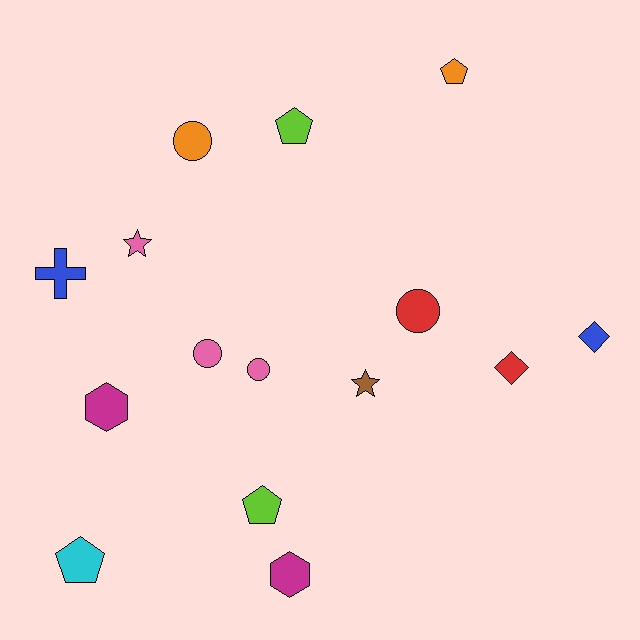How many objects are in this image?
There are 15 objects.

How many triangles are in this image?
There are no triangles.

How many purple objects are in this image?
There are no purple objects.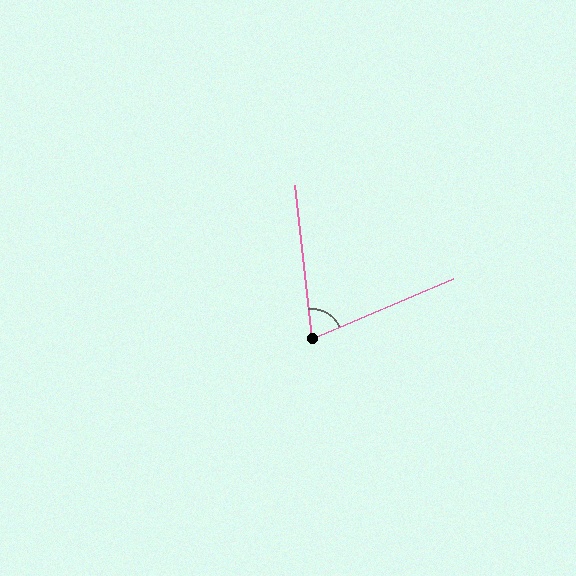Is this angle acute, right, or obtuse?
It is acute.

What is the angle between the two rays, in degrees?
Approximately 73 degrees.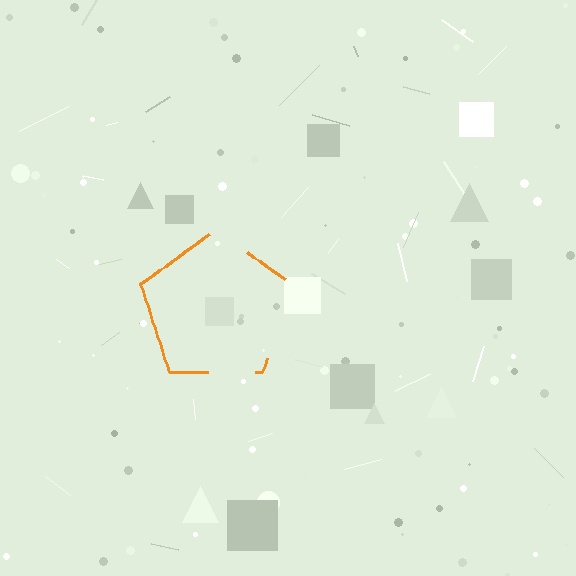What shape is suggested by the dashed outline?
The dashed outline suggests a pentagon.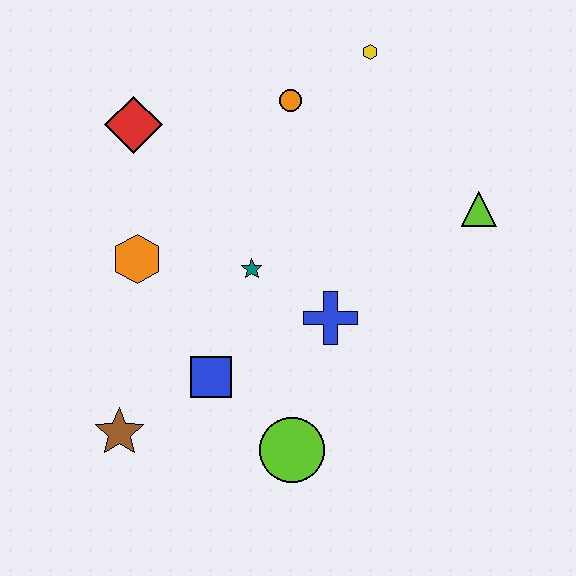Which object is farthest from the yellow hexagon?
The brown star is farthest from the yellow hexagon.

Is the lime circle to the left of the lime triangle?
Yes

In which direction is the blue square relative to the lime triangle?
The blue square is to the left of the lime triangle.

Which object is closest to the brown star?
The blue square is closest to the brown star.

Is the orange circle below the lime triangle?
No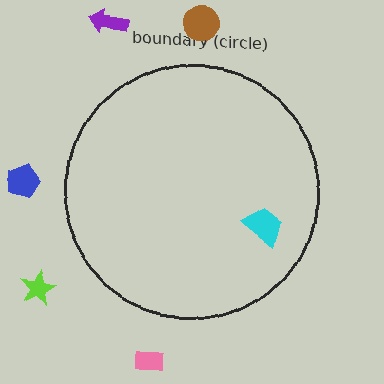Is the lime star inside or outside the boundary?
Outside.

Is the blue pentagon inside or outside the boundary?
Outside.